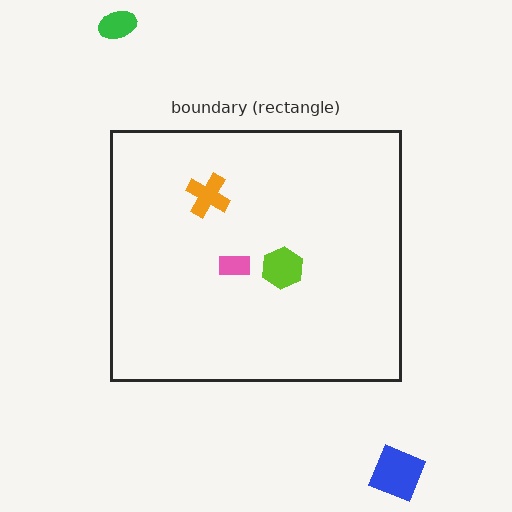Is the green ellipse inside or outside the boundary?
Outside.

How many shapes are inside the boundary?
3 inside, 2 outside.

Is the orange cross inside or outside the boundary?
Inside.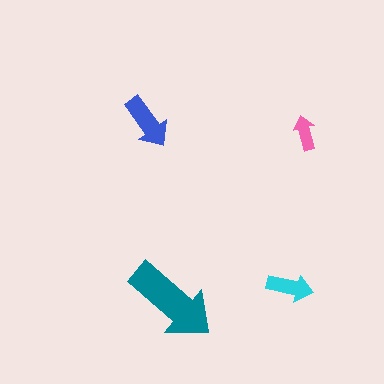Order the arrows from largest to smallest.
the teal one, the blue one, the cyan one, the pink one.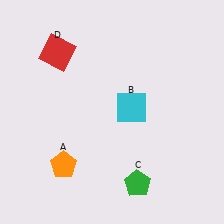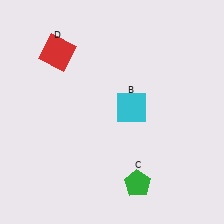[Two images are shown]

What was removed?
The orange pentagon (A) was removed in Image 2.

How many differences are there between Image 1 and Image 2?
There is 1 difference between the two images.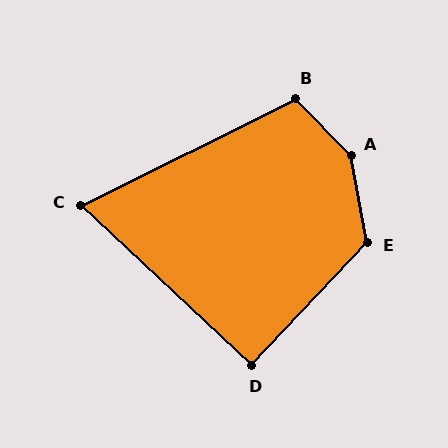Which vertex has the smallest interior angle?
C, at approximately 70 degrees.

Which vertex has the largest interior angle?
A, at approximately 146 degrees.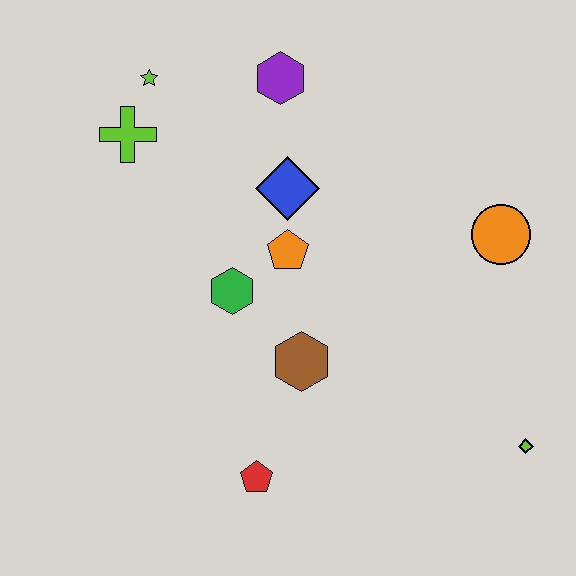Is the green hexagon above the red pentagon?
Yes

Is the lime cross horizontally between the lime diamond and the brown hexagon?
No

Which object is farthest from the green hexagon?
The lime diamond is farthest from the green hexagon.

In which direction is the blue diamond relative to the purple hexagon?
The blue diamond is below the purple hexagon.